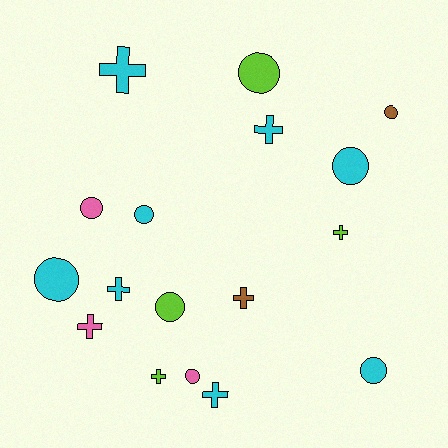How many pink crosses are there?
There is 1 pink cross.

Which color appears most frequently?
Cyan, with 8 objects.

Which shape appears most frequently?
Circle, with 9 objects.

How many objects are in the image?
There are 17 objects.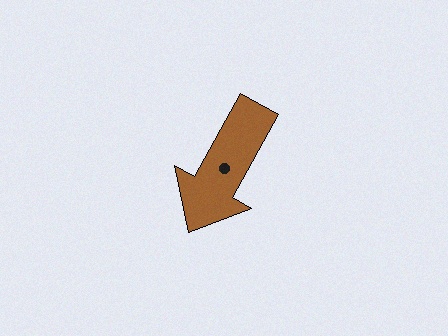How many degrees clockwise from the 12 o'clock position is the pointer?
Approximately 209 degrees.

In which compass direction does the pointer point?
Southwest.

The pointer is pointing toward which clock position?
Roughly 7 o'clock.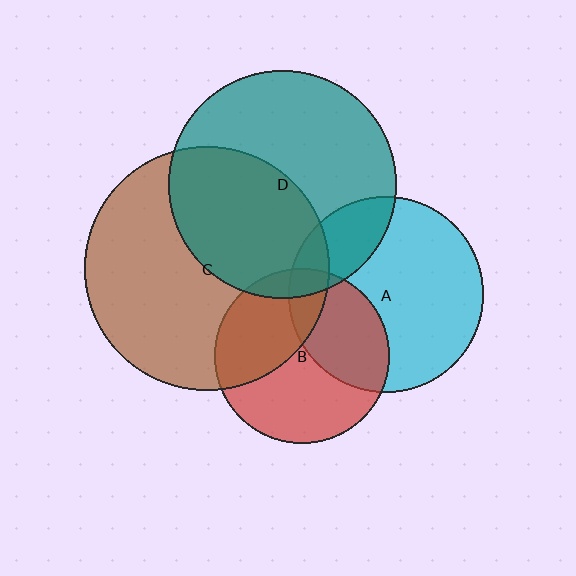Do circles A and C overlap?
Yes.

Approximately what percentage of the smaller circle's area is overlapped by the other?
Approximately 10%.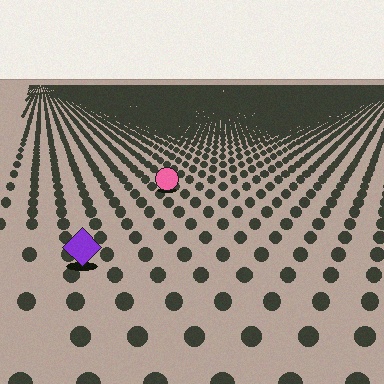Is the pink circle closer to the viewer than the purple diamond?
No. The purple diamond is closer — you can tell from the texture gradient: the ground texture is coarser near it.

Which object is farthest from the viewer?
The pink circle is farthest from the viewer. It appears smaller and the ground texture around it is denser.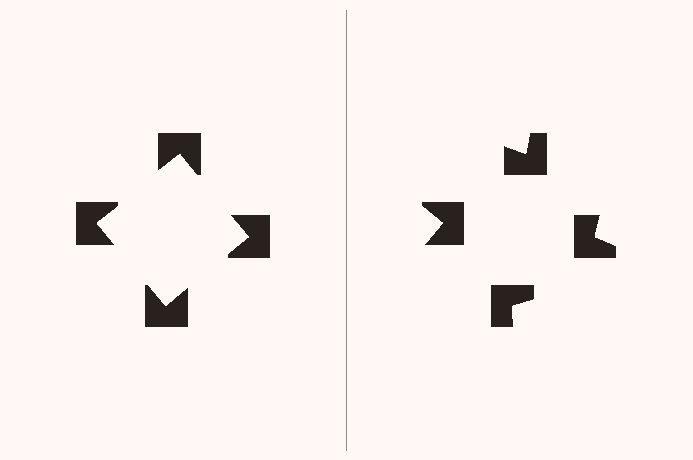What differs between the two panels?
The notched squares are positioned identically on both sides; only the wedge orientations differ. On the left they align to a square; on the right they are misaligned.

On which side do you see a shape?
An illusory square appears on the left side. On the right side the wedge cuts are rotated, so no coherent shape forms.